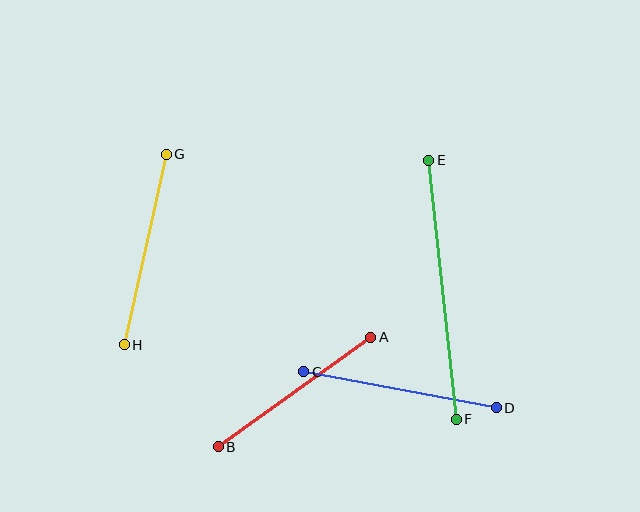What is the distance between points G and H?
The distance is approximately 195 pixels.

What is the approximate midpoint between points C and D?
The midpoint is at approximately (400, 390) pixels.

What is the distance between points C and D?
The distance is approximately 196 pixels.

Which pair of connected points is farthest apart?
Points E and F are farthest apart.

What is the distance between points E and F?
The distance is approximately 260 pixels.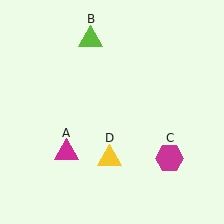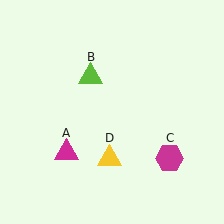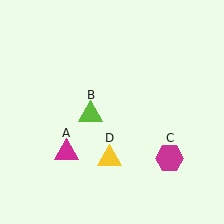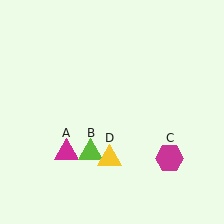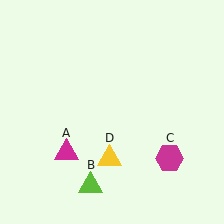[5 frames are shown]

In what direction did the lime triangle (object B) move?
The lime triangle (object B) moved down.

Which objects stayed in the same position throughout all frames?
Magenta triangle (object A) and magenta hexagon (object C) and yellow triangle (object D) remained stationary.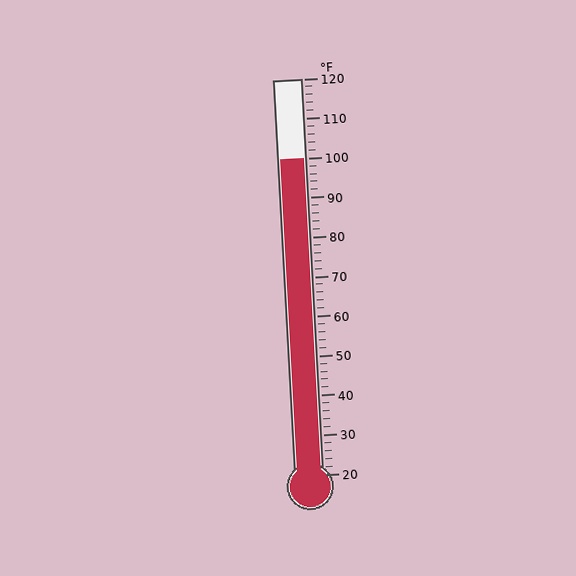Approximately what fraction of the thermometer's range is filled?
The thermometer is filled to approximately 80% of its range.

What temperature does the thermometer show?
The thermometer shows approximately 100°F.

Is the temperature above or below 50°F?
The temperature is above 50°F.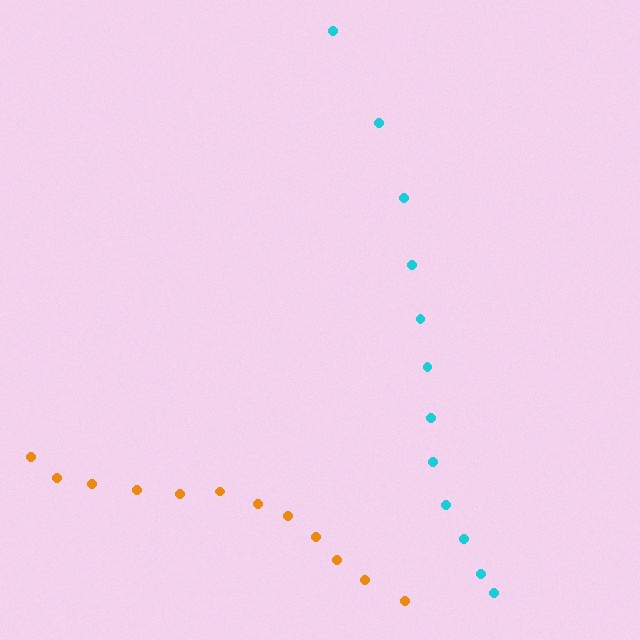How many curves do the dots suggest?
There are 2 distinct paths.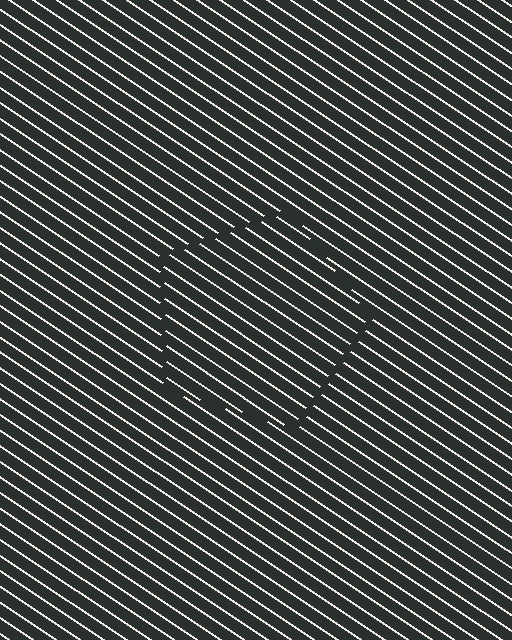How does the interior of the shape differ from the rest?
The interior of the shape contains the same grating, shifted by half a period — the contour is defined by the phase discontinuity where line-ends from the inner and outer gratings abut.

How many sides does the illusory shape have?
5 sides — the line-ends trace a pentagon.